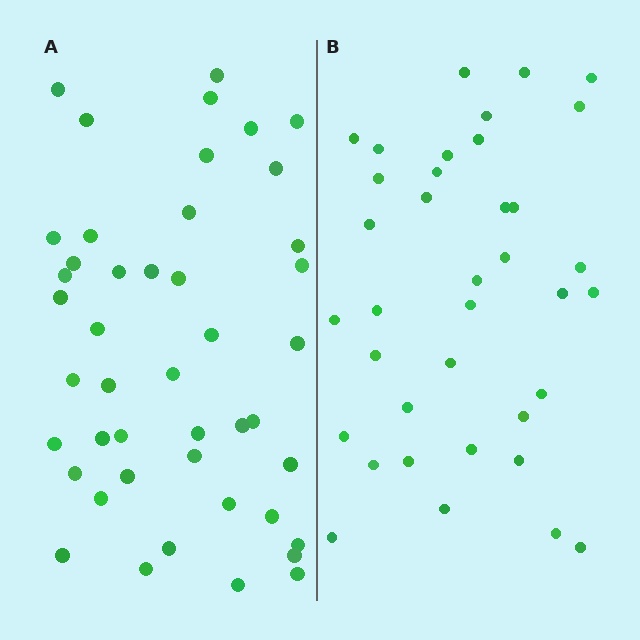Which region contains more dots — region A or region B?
Region A (the left region) has more dots.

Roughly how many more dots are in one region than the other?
Region A has roughly 8 or so more dots than region B.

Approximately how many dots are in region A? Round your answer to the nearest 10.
About 40 dots. (The exact count is 45, which rounds to 40.)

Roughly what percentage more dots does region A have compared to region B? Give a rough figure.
About 20% more.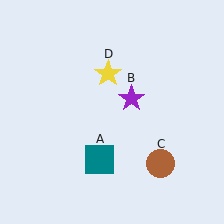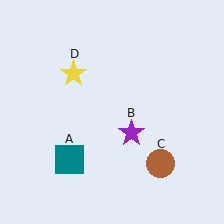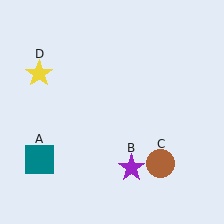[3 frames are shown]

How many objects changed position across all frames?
3 objects changed position: teal square (object A), purple star (object B), yellow star (object D).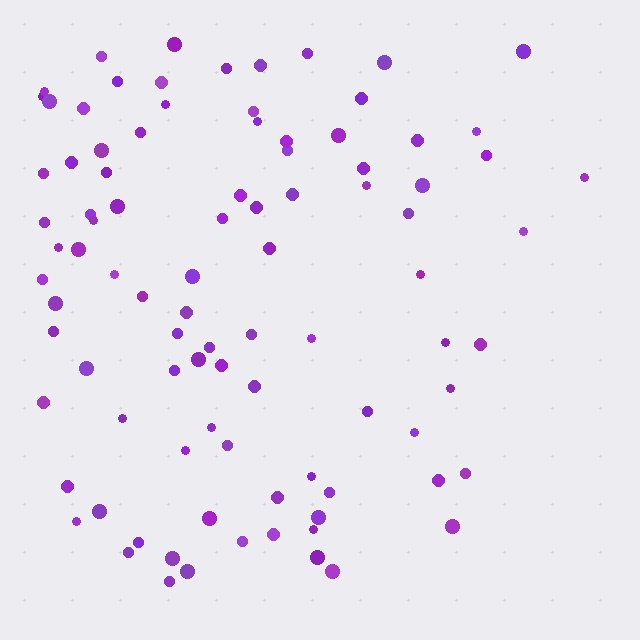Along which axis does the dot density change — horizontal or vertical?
Horizontal.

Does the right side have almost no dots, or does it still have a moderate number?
Still a moderate number, just noticeably fewer than the left.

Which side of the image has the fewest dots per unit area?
The right.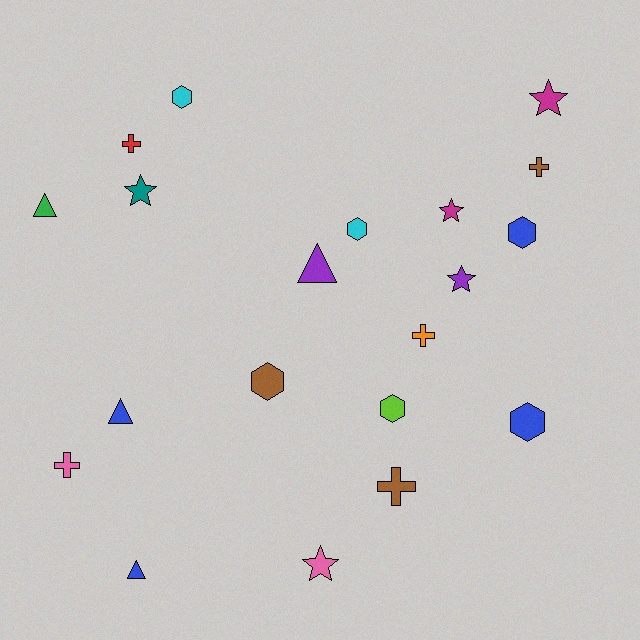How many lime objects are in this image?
There is 1 lime object.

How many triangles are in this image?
There are 4 triangles.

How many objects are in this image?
There are 20 objects.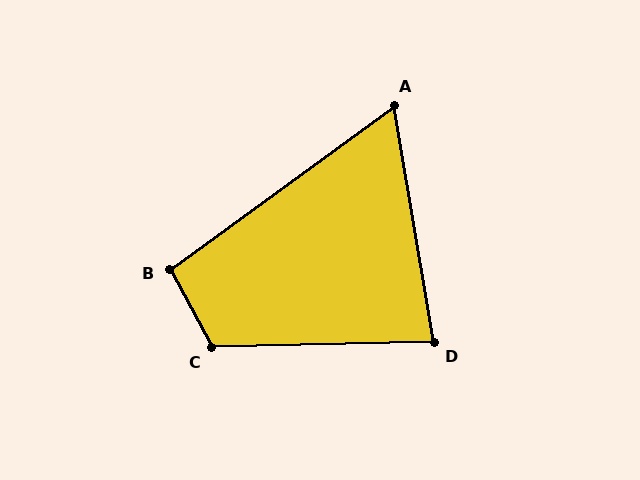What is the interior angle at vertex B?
Approximately 98 degrees (obtuse).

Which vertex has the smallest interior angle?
A, at approximately 64 degrees.